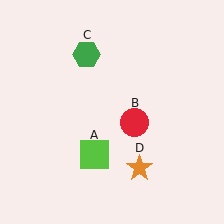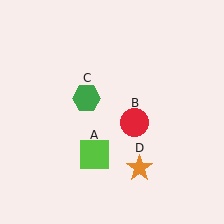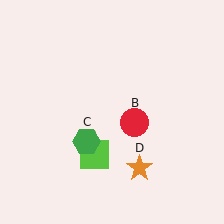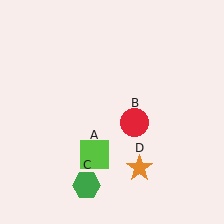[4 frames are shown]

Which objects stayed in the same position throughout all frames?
Lime square (object A) and red circle (object B) and orange star (object D) remained stationary.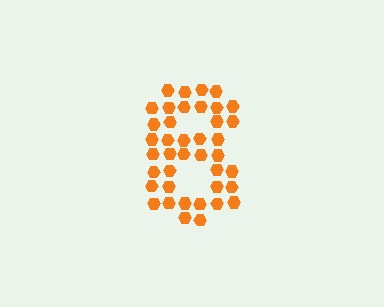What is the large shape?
The large shape is the digit 8.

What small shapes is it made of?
It is made of small hexagons.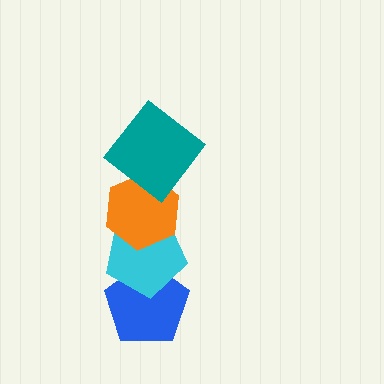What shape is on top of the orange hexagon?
The teal diamond is on top of the orange hexagon.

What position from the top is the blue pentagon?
The blue pentagon is 4th from the top.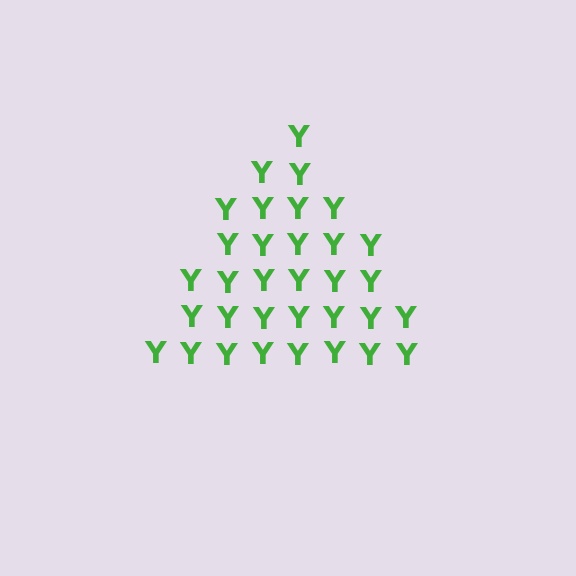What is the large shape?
The large shape is a triangle.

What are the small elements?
The small elements are letter Y's.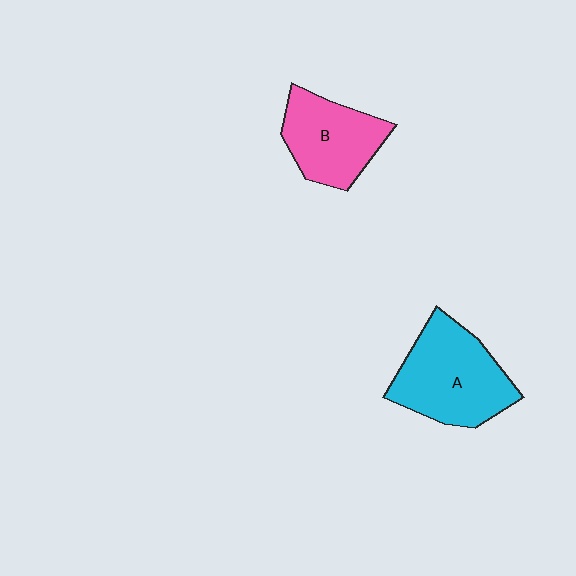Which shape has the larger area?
Shape A (cyan).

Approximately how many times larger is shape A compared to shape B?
Approximately 1.3 times.